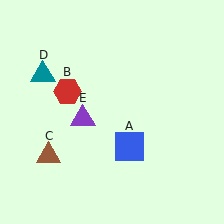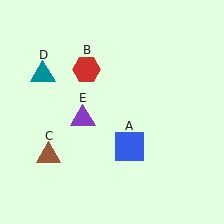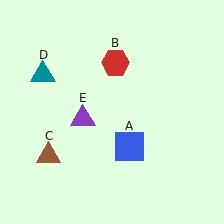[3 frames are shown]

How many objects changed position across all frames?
1 object changed position: red hexagon (object B).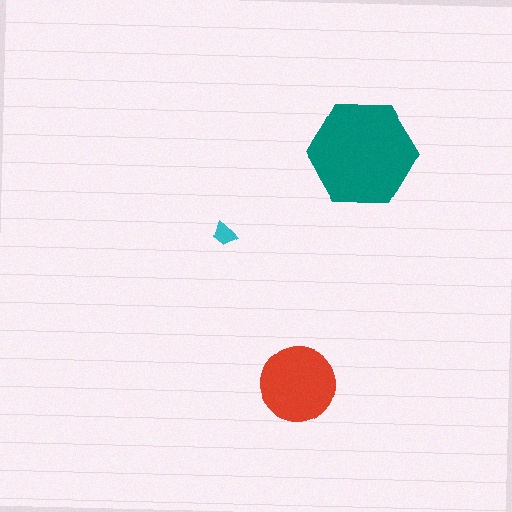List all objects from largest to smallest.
The teal hexagon, the red circle, the cyan trapezoid.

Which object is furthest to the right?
The teal hexagon is rightmost.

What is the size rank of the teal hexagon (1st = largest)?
1st.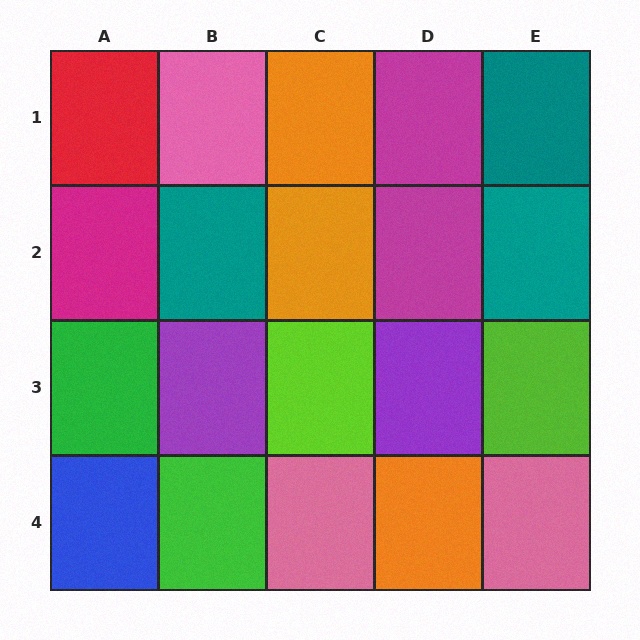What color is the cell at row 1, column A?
Red.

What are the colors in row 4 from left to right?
Blue, green, pink, orange, pink.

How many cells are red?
1 cell is red.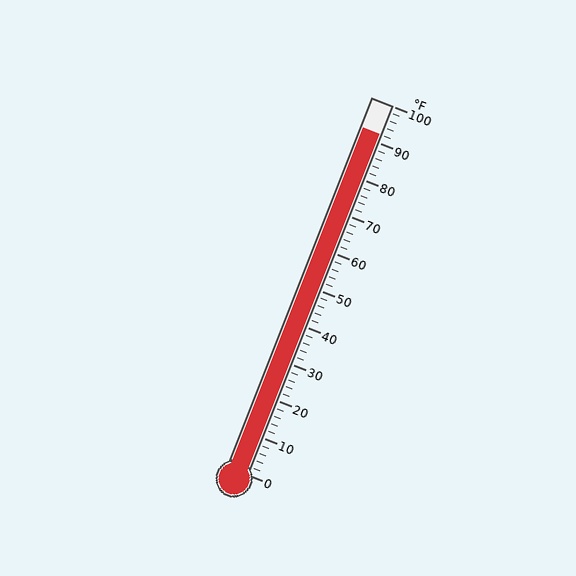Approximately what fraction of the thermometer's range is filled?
The thermometer is filled to approximately 90% of its range.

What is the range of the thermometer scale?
The thermometer scale ranges from 0°F to 100°F.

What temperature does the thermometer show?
The thermometer shows approximately 92°F.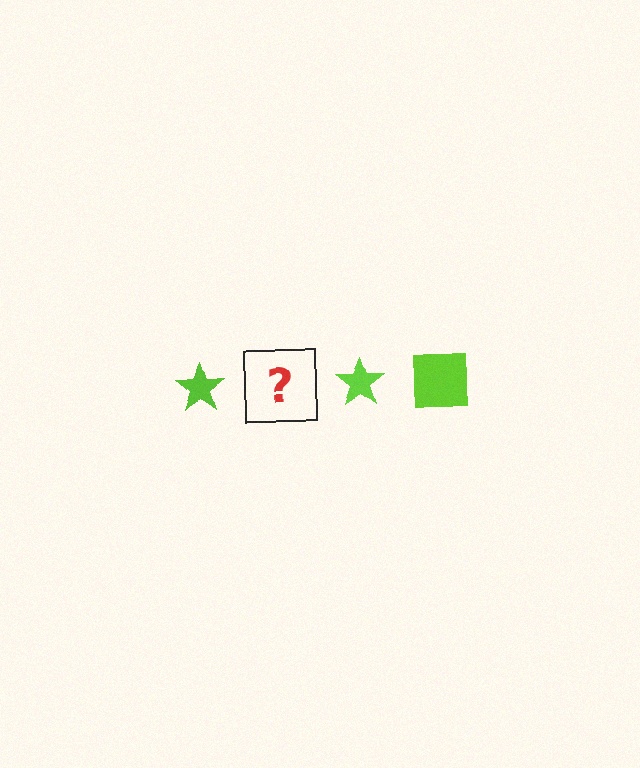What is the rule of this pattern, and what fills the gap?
The rule is that the pattern cycles through star, square shapes in lime. The gap should be filled with a lime square.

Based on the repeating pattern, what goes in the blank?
The blank should be a lime square.